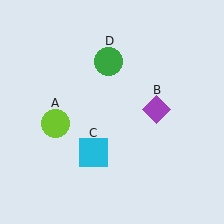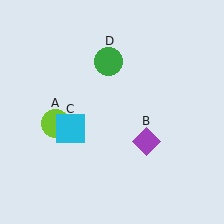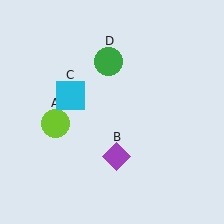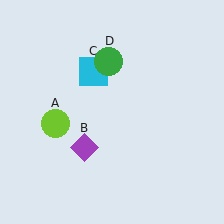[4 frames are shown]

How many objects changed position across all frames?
2 objects changed position: purple diamond (object B), cyan square (object C).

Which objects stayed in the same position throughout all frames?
Lime circle (object A) and green circle (object D) remained stationary.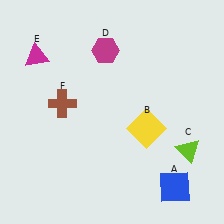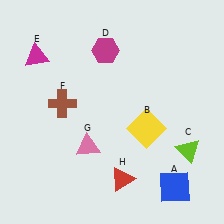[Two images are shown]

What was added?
A pink triangle (G), a red triangle (H) were added in Image 2.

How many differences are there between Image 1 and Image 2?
There are 2 differences between the two images.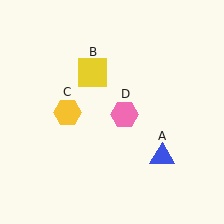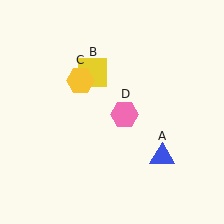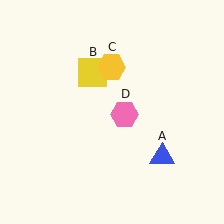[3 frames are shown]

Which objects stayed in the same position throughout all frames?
Blue triangle (object A) and yellow square (object B) and pink hexagon (object D) remained stationary.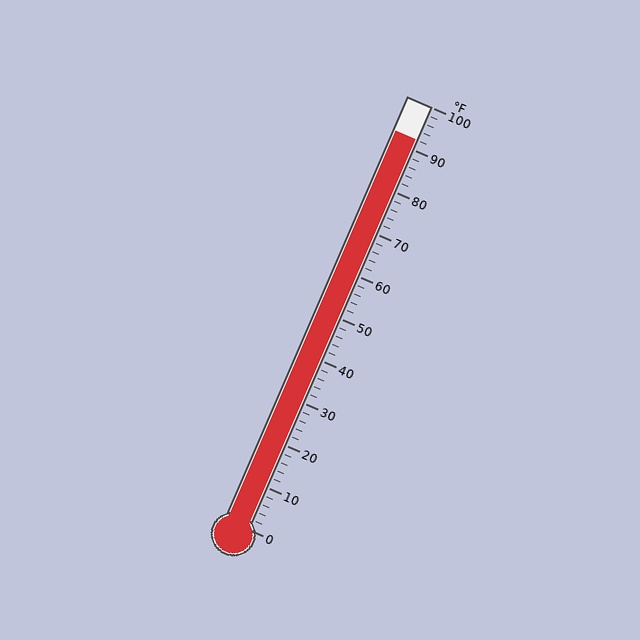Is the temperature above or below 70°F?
The temperature is above 70°F.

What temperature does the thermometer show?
The thermometer shows approximately 92°F.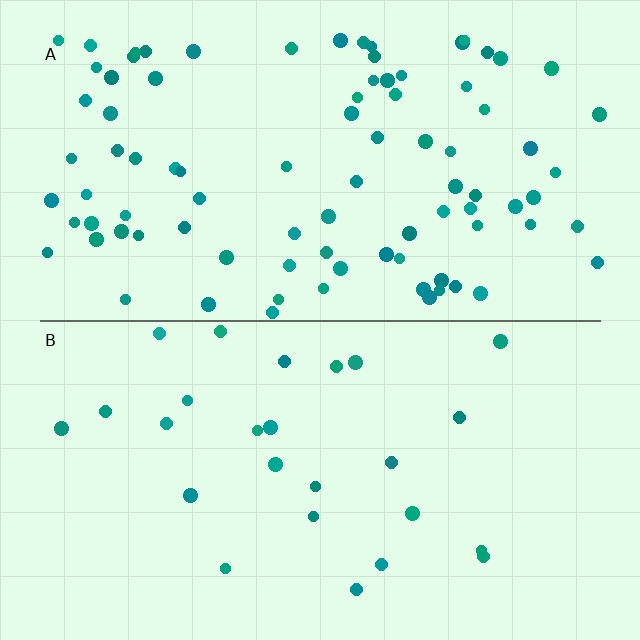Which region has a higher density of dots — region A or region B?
A (the top).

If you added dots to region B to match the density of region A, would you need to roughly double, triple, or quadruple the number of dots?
Approximately triple.